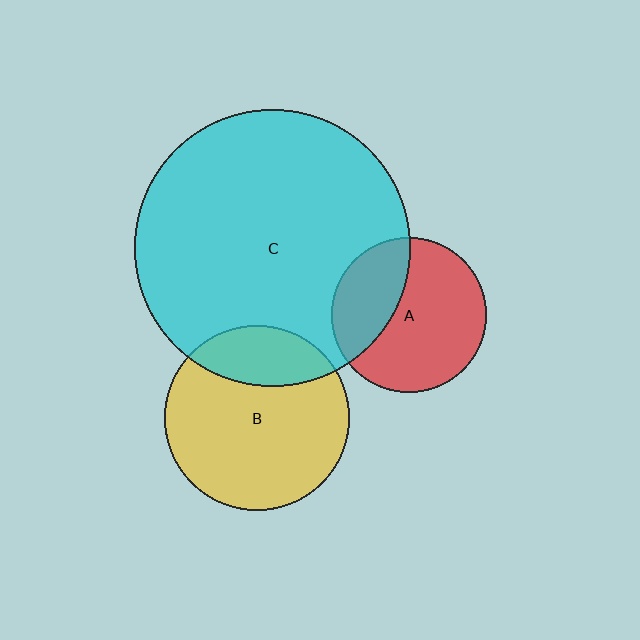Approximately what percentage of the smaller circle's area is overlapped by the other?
Approximately 25%.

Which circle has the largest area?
Circle C (cyan).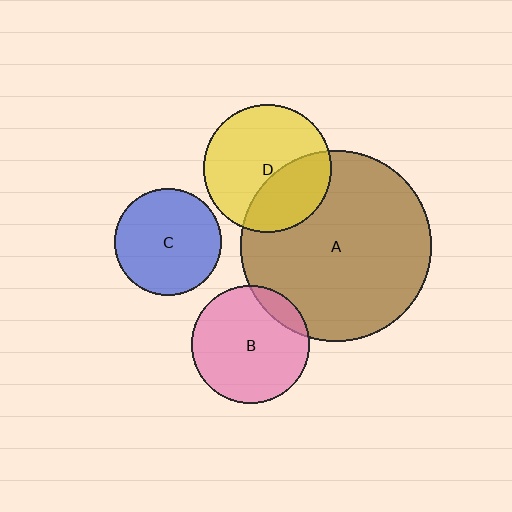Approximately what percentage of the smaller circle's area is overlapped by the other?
Approximately 35%.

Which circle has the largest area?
Circle A (brown).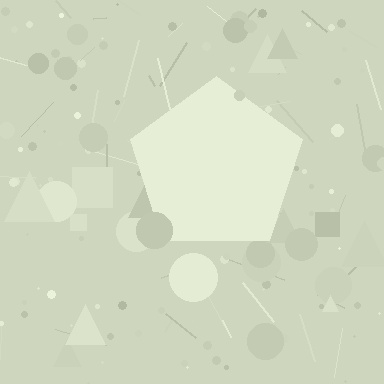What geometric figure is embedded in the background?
A pentagon is embedded in the background.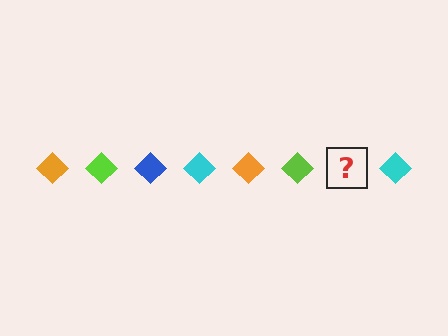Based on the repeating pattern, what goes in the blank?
The blank should be a blue diamond.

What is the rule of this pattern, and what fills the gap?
The rule is that the pattern cycles through orange, lime, blue, cyan diamonds. The gap should be filled with a blue diamond.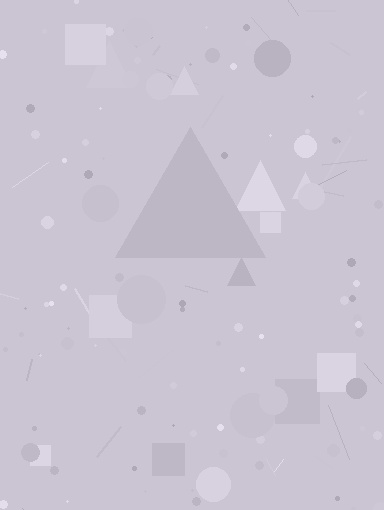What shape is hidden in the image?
A triangle is hidden in the image.